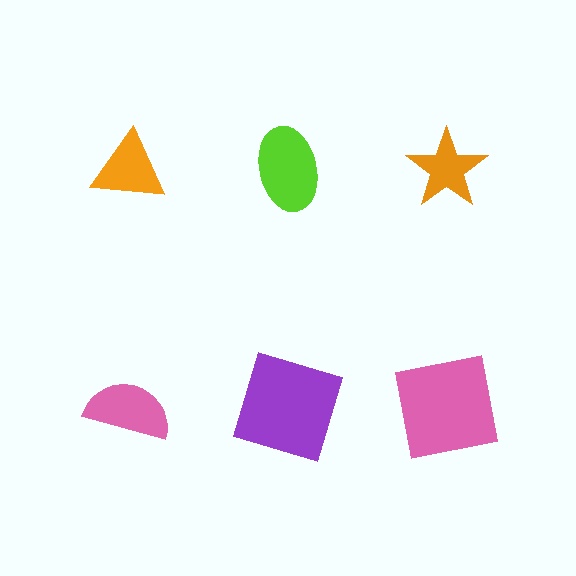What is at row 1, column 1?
An orange triangle.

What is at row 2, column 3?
A pink square.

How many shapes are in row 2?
3 shapes.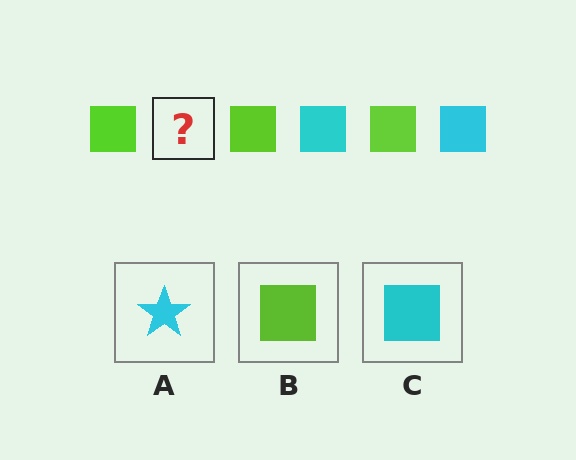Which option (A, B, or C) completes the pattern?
C.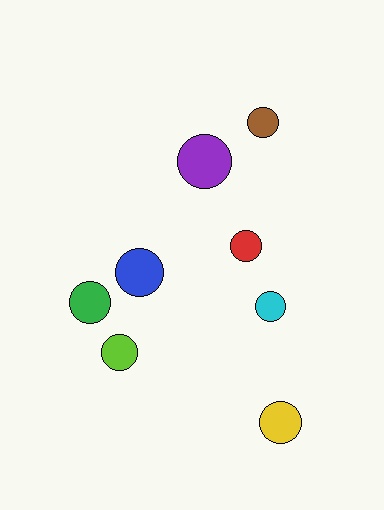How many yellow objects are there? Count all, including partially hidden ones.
There is 1 yellow object.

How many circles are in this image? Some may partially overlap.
There are 8 circles.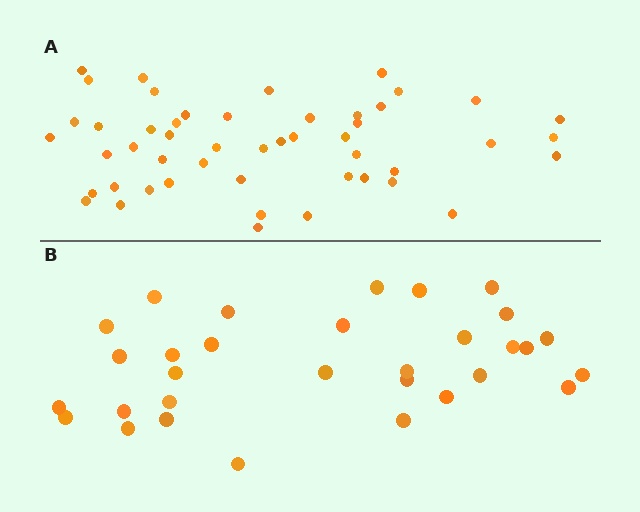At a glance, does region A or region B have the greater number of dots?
Region A (the top region) has more dots.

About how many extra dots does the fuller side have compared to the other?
Region A has approximately 20 more dots than region B.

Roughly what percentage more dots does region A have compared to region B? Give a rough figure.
About 60% more.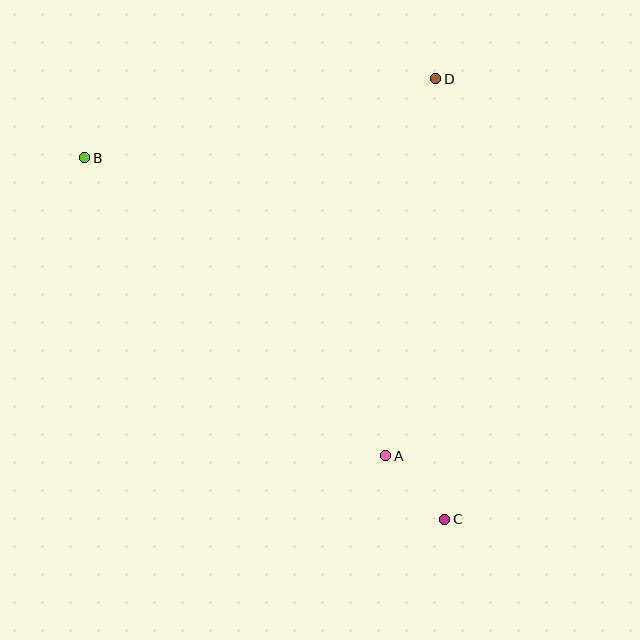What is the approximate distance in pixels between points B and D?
The distance between B and D is approximately 360 pixels.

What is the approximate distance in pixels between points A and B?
The distance between A and B is approximately 424 pixels.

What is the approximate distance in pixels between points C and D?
The distance between C and D is approximately 441 pixels.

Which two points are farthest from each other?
Points B and C are farthest from each other.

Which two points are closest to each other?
Points A and C are closest to each other.